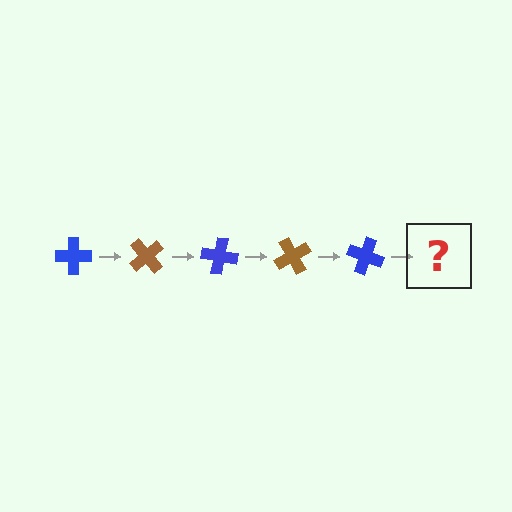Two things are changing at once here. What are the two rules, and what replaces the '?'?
The two rules are that it rotates 50 degrees each step and the color cycles through blue and brown. The '?' should be a brown cross, rotated 250 degrees from the start.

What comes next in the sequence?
The next element should be a brown cross, rotated 250 degrees from the start.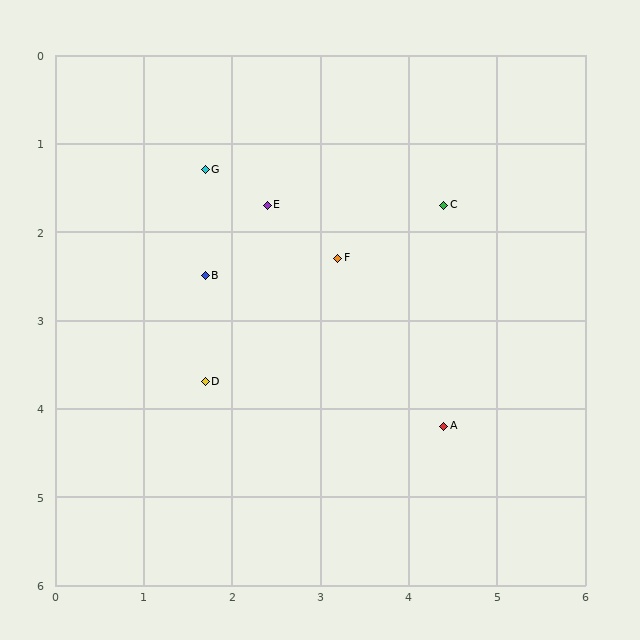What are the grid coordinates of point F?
Point F is at approximately (3.2, 2.3).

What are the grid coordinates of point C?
Point C is at approximately (4.4, 1.7).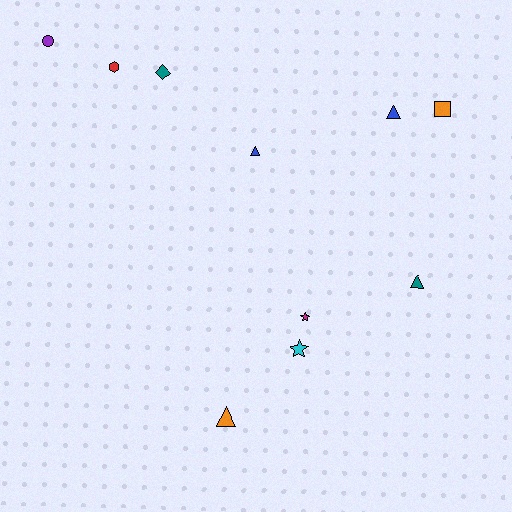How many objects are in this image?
There are 10 objects.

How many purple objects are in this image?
There is 1 purple object.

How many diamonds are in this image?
There is 1 diamond.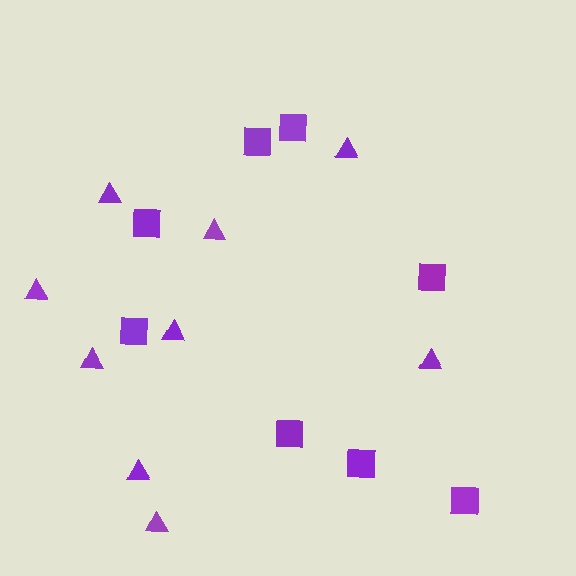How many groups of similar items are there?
There are 2 groups: one group of squares (8) and one group of triangles (9).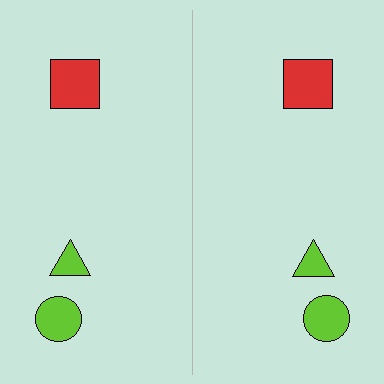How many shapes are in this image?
There are 6 shapes in this image.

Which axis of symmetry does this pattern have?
The pattern has a vertical axis of symmetry running through the center of the image.